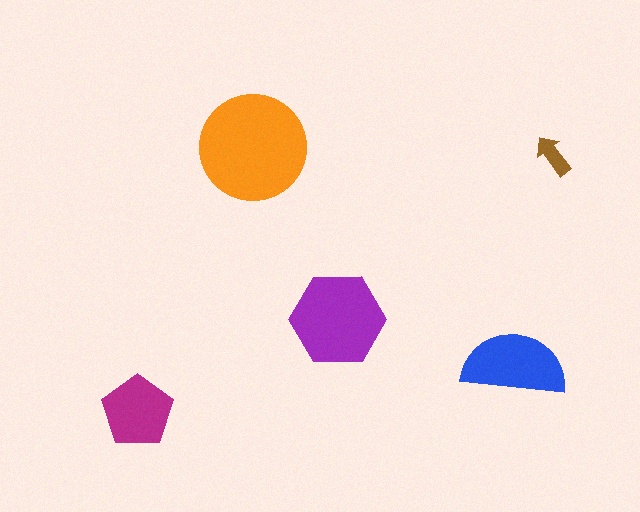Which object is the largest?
The orange circle.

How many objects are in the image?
There are 5 objects in the image.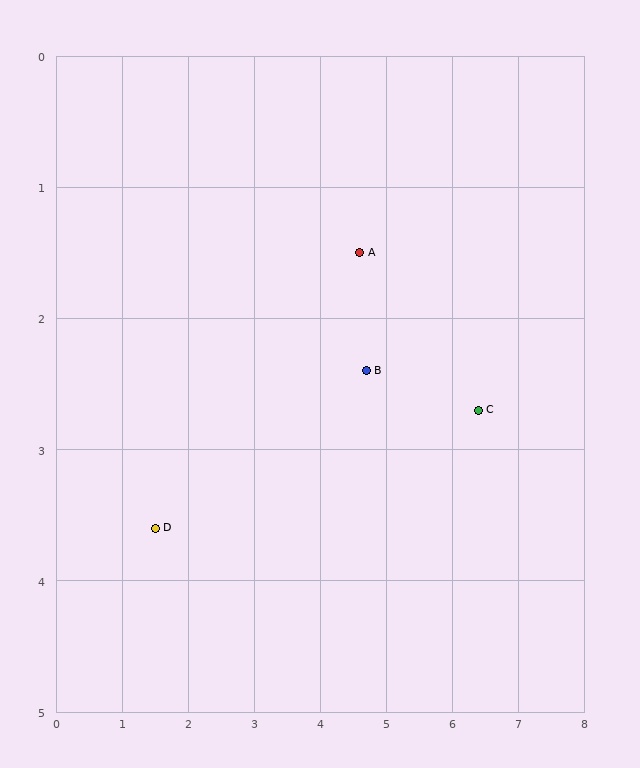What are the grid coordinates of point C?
Point C is at approximately (6.4, 2.7).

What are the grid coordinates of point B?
Point B is at approximately (4.7, 2.4).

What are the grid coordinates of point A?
Point A is at approximately (4.6, 1.5).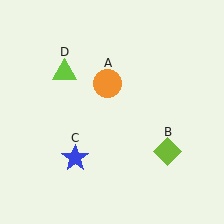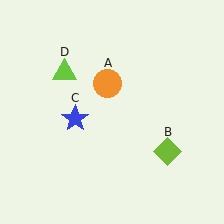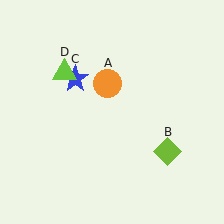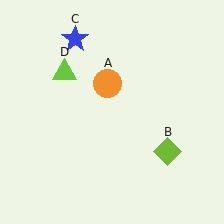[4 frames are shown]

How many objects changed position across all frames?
1 object changed position: blue star (object C).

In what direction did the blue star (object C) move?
The blue star (object C) moved up.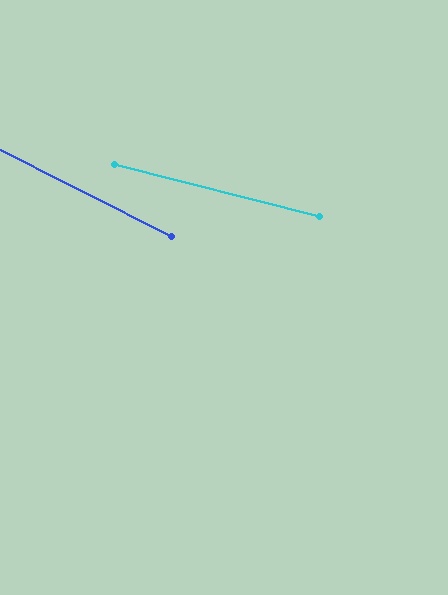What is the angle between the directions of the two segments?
Approximately 12 degrees.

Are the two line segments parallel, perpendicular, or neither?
Neither parallel nor perpendicular — they differ by about 12°.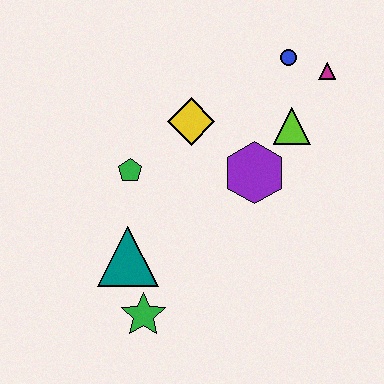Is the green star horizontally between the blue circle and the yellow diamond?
No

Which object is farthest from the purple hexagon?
The green star is farthest from the purple hexagon.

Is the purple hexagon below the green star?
No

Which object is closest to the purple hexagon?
The lime triangle is closest to the purple hexagon.